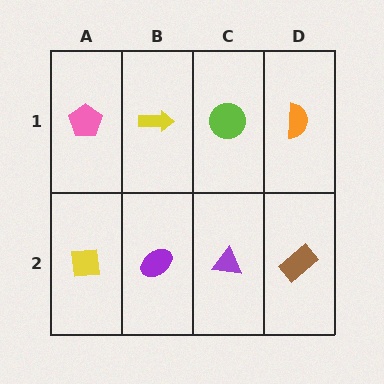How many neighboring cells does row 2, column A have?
2.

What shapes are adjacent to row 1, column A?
A yellow square (row 2, column A), a yellow arrow (row 1, column B).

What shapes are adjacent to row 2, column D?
An orange semicircle (row 1, column D), a purple triangle (row 2, column C).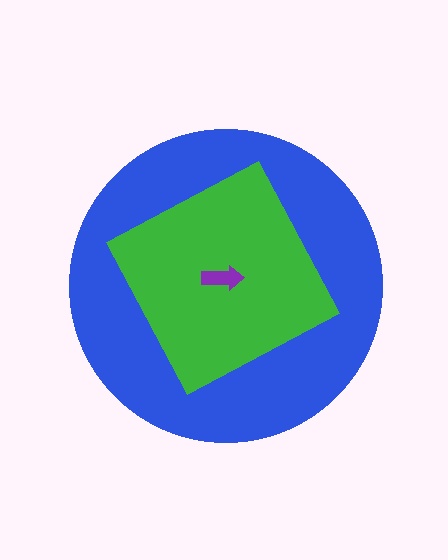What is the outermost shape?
The blue circle.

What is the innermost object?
The purple arrow.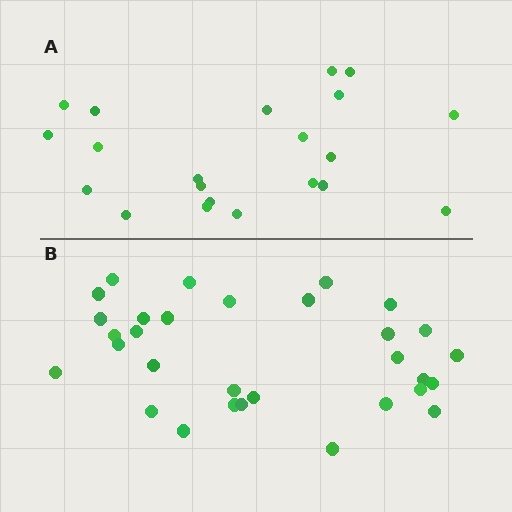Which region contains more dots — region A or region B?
Region B (the bottom region) has more dots.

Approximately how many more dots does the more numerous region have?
Region B has roughly 10 or so more dots than region A.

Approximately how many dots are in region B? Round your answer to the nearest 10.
About 30 dots. (The exact count is 31, which rounds to 30.)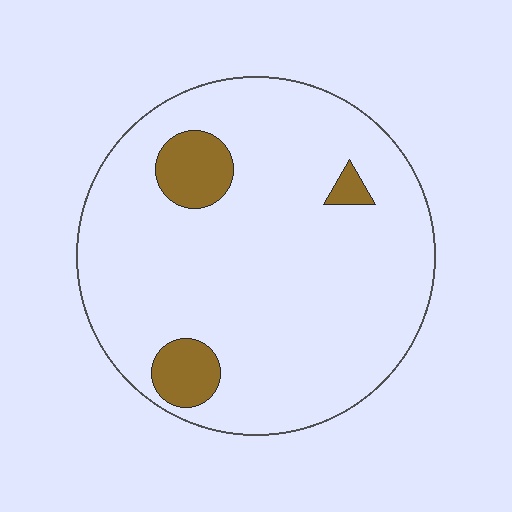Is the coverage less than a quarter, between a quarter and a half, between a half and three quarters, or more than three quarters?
Less than a quarter.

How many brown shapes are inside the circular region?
3.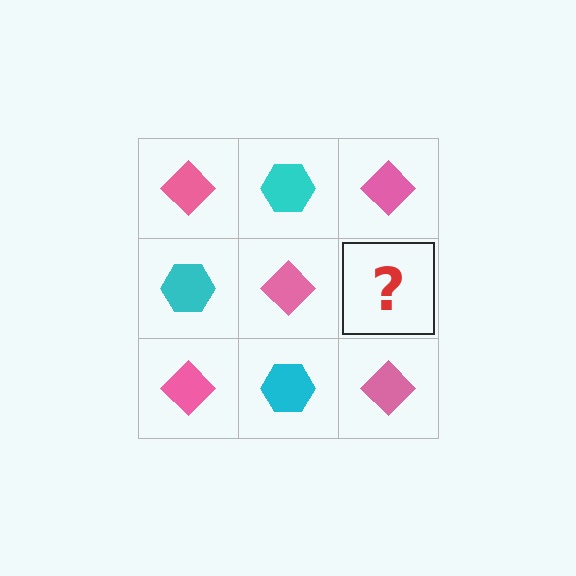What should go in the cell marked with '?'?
The missing cell should contain a cyan hexagon.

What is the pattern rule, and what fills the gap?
The rule is that it alternates pink diamond and cyan hexagon in a checkerboard pattern. The gap should be filled with a cyan hexagon.